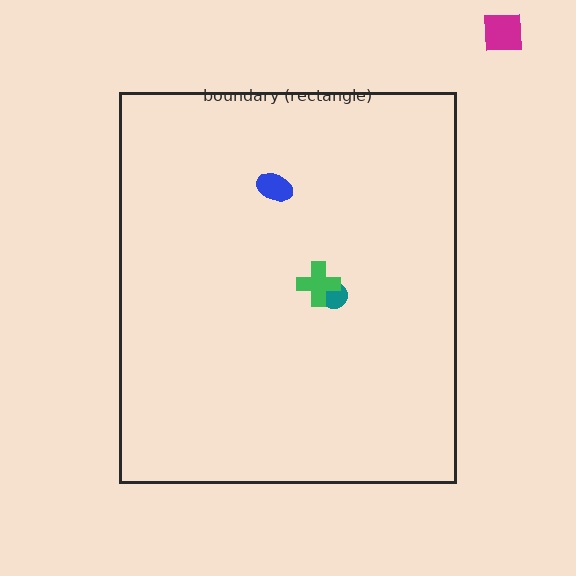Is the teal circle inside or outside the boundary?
Inside.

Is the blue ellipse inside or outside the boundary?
Inside.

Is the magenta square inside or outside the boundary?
Outside.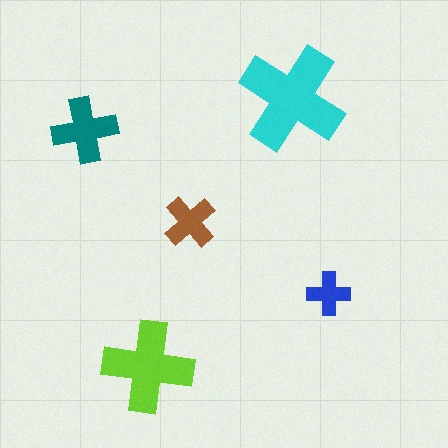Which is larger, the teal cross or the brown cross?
The teal one.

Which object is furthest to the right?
The blue cross is rightmost.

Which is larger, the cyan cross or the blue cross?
The cyan one.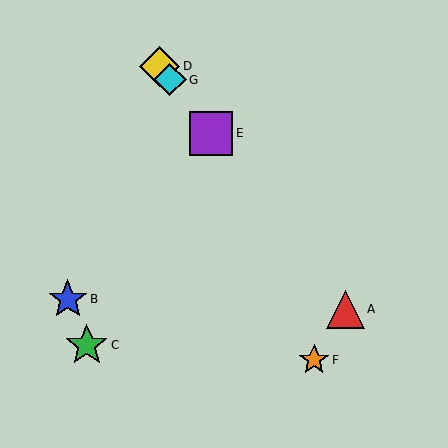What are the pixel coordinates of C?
Object C is at (87, 345).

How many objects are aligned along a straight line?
4 objects (A, D, E, G) are aligned along a straight line.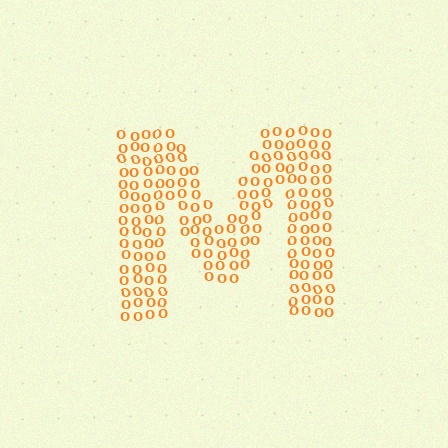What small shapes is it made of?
It is made of small letter O's.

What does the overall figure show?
The overall figure shows the letter M.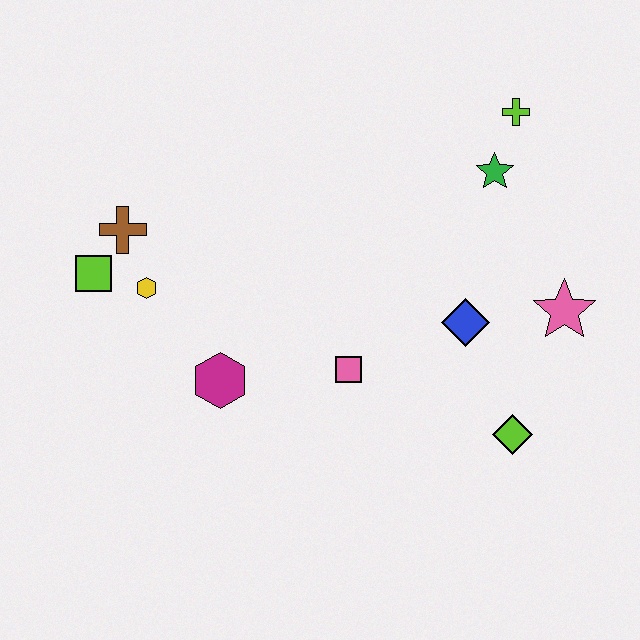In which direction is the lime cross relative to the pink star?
The lime cross is above the pink star.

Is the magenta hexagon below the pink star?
Yes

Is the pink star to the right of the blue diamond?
Yes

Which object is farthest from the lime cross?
The lime square is farthest from the lime cross.